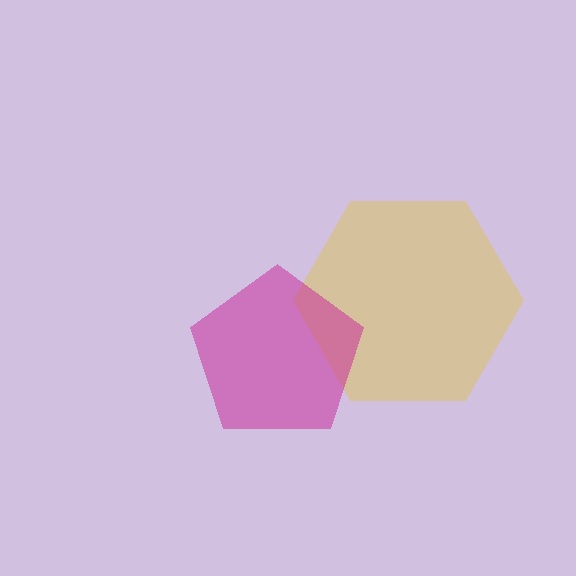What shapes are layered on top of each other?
The layered shapes are: a yellow hexagon, a magenta pentagon.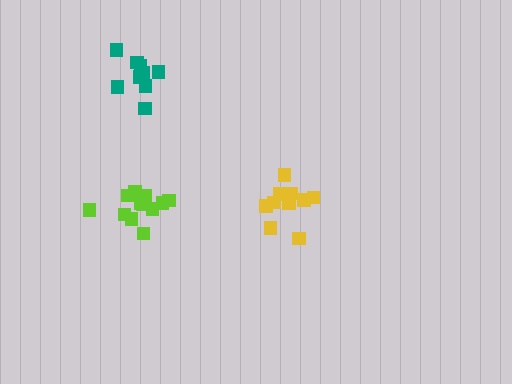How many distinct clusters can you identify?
There are 3 distinct clusters.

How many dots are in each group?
Group 1: 10 dots, Group 2: 9 dots, Group 3: 12 dots (31 total).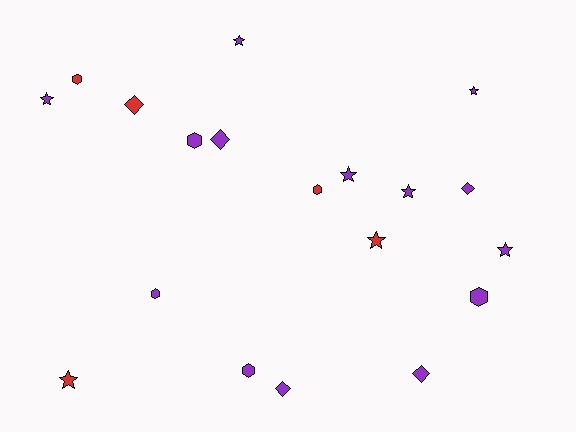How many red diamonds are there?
There is 1 red diamond.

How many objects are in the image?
There are 19 objects.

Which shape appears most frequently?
Star, with 8 objects.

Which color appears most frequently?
Purple, with 14 objects.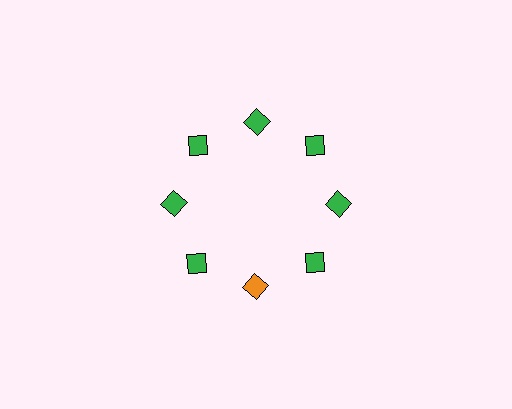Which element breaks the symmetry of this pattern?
The orange diamond at roughly the 6 o'clock position breaks the symmetry. All other shapes are green diamonds.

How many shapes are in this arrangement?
There are 8 shapes arranged in a ring pattern.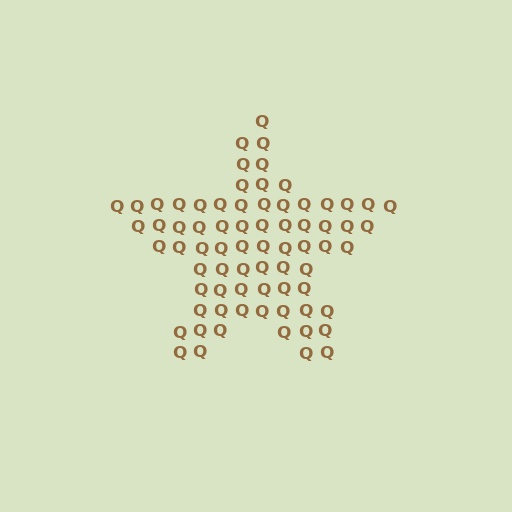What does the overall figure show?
The overall figure shows a star.